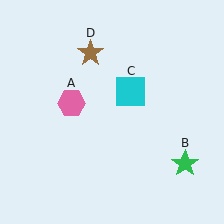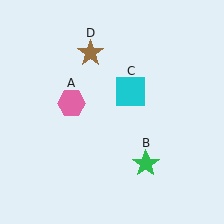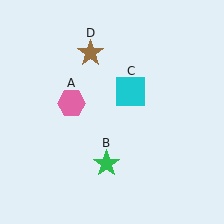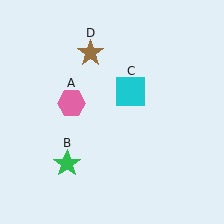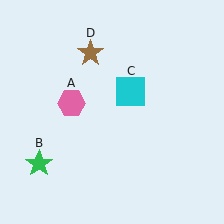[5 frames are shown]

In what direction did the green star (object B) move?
The green star (object B) moved left.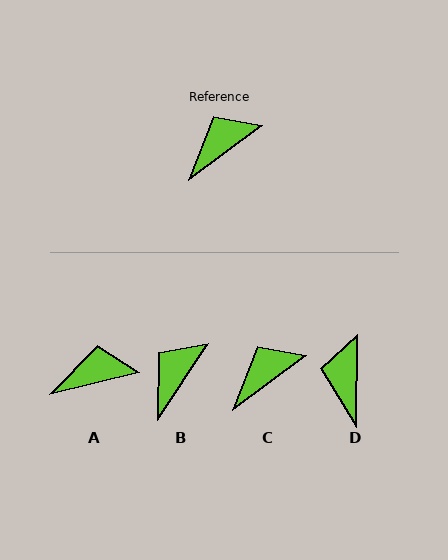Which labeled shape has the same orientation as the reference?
C.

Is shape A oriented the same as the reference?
No, it is off by about 23 degrees.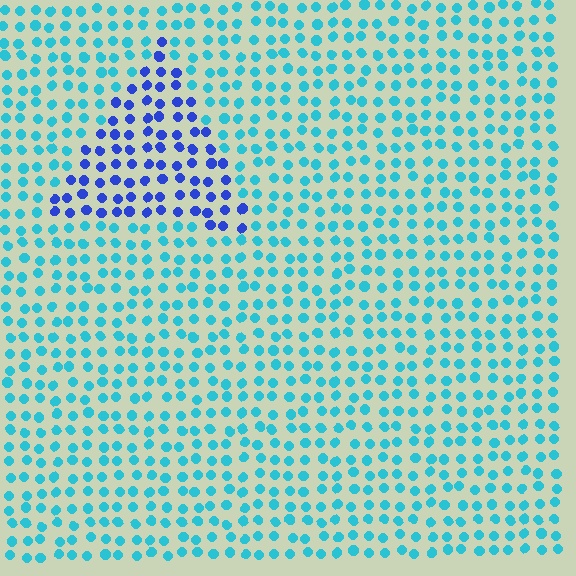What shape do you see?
I see a triangle.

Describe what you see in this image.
The image is filled with small cyan elements in a uniform arrangement. A triangle-shaped region is visible where the elements are tinted to a slightly different hue, forming a subtle color boundary.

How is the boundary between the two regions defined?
The boundary is defined purely by a slight shift in hue (about 45 degrees). Spacing, size, and orientation are identical on both sides.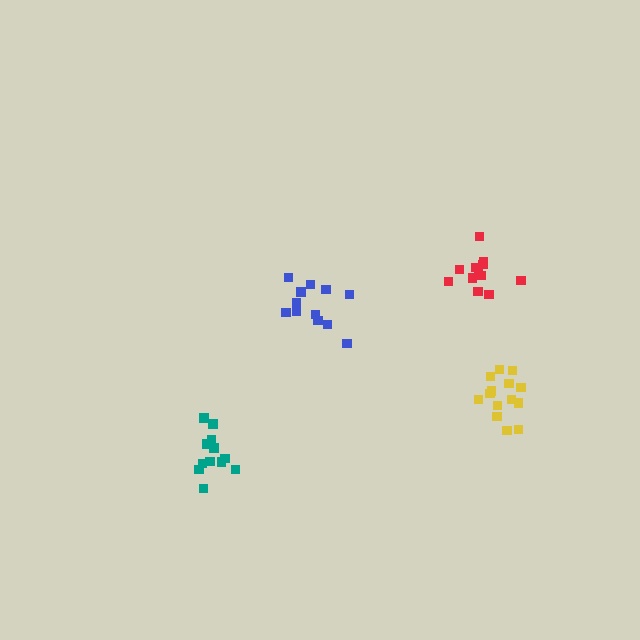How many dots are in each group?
Group 1: 14 dots, Group 2: 12 dots, Group 3: 12 dots, Group 4: 12 dots (50 total).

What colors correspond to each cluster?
The clusters are colored: yellow, blue, red, teal.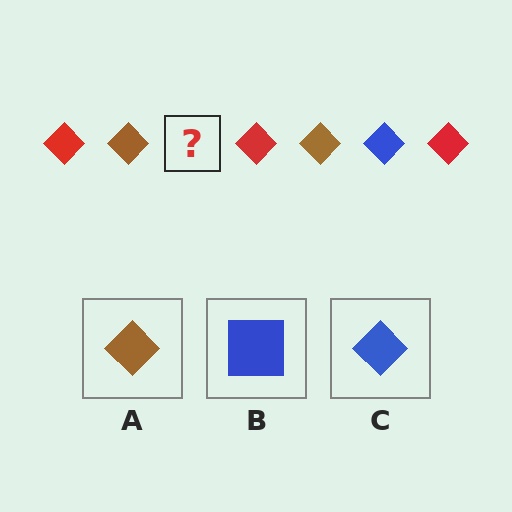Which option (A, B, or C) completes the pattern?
C.